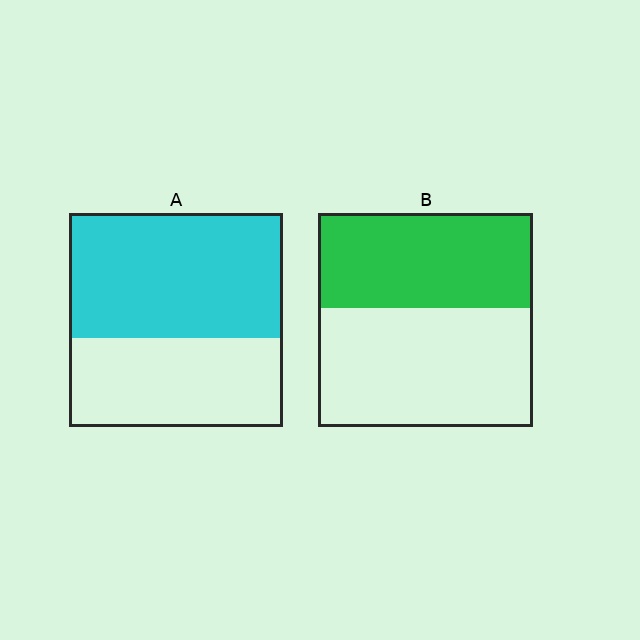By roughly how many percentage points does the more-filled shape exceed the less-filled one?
By roughly 15 percentage points (A over B).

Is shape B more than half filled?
No.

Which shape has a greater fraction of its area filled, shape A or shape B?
Shape A.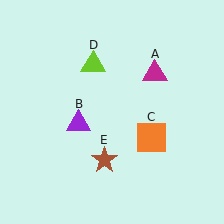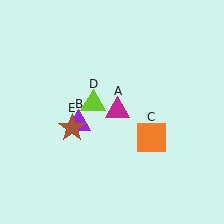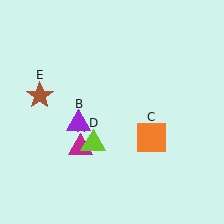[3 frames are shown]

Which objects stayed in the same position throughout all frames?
Purple triangle (object B) and orange square (object C) remained stationary.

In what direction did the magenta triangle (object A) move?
The magenta triangle (object A) moved down and to the left.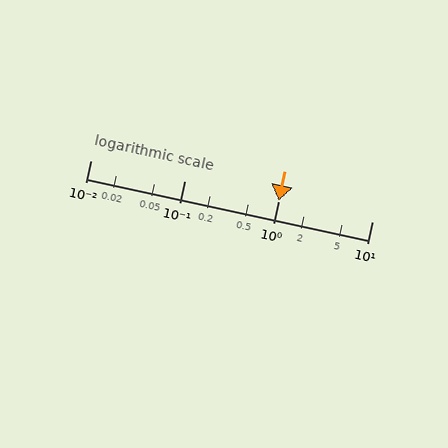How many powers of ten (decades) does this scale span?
The scale spans 3 decades, from 0.01 to 10.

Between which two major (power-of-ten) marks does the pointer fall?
The pointer is between 1 and 10.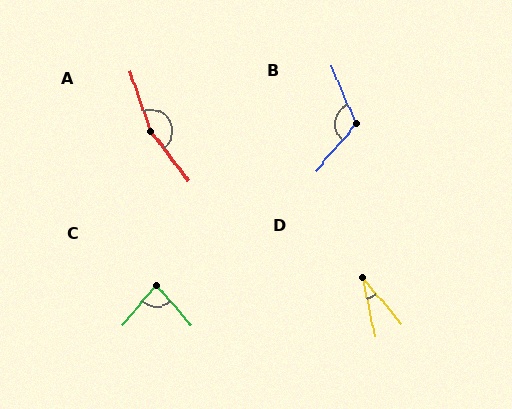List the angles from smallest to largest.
D (29°), C (81°), B (117°), A (161°).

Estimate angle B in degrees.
Approximately 117 degrees.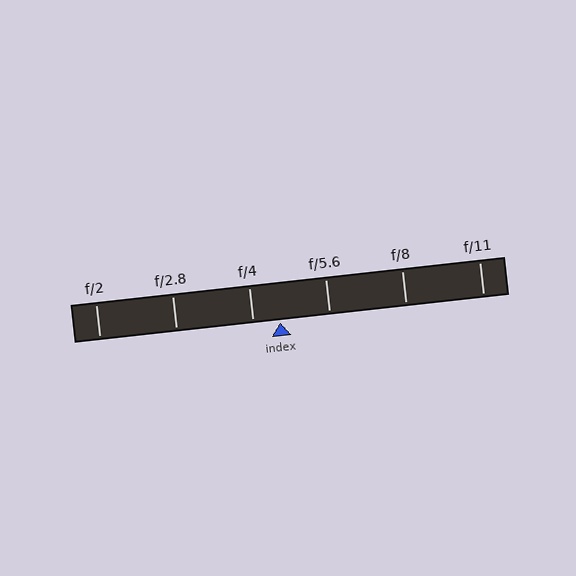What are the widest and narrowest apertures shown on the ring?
The widest aperture shown is f/2 and the narrowest is f/11.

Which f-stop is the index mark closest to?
The index mark is closest to f/4.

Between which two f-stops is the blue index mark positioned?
The index mark is between f/4 and f/5.6.